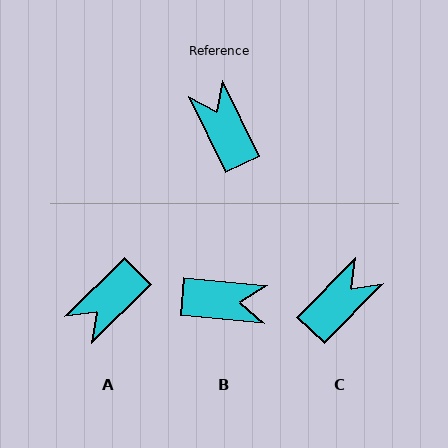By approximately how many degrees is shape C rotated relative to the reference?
Approximately 70 degrees clockwise.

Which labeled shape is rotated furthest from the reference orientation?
B, about 121 degrees away.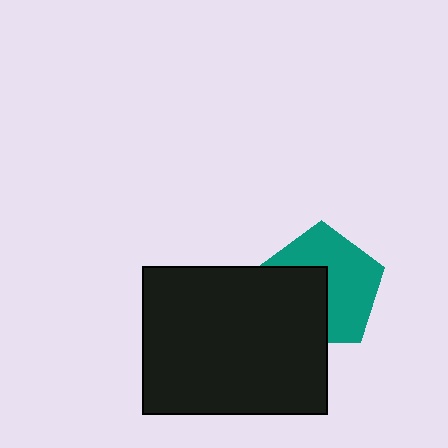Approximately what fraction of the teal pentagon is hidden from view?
Roughly 42% of the teal pentagon is hidden behind the black rectangle.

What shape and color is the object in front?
The object in front is a black rectangle.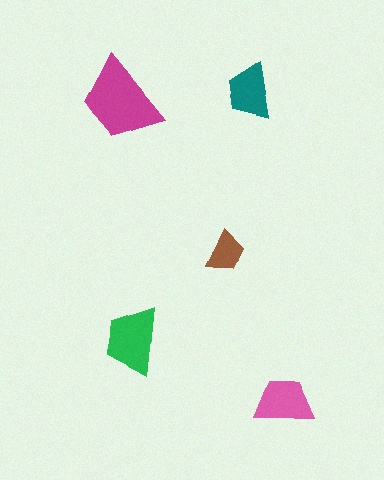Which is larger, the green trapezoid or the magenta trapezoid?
The magenta one.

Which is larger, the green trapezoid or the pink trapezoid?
The green one.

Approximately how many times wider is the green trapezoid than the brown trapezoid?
About 1.5 times wider.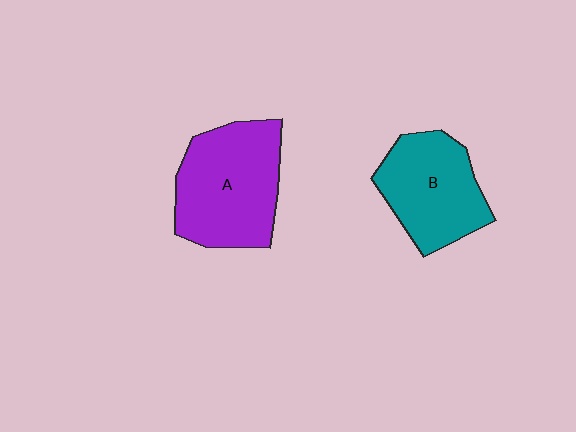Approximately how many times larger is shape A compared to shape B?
Approximately 1.2 times.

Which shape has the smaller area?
Shape B (teal).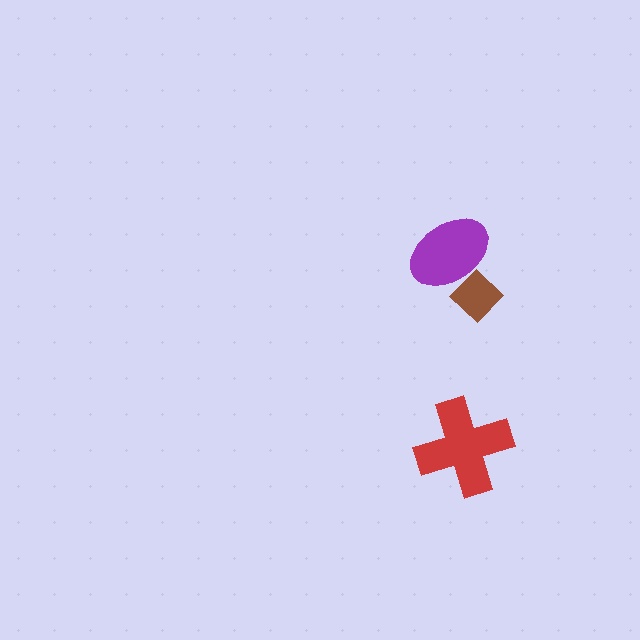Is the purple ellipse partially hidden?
No, no other shape covers it.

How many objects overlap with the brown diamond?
1 object overlaps with the brown diamond.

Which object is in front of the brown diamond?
The purple ellipse is in front of the brown diamond.